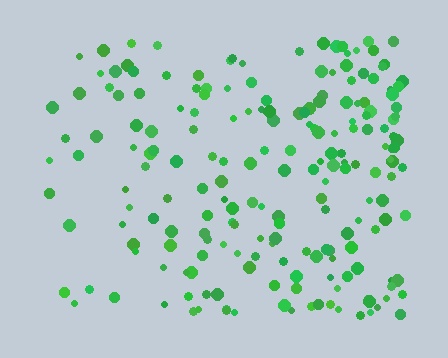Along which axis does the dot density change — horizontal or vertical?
Horizontal.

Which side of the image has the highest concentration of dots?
The right.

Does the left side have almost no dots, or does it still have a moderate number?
Still a moderate number, just noticeably fewer than the right.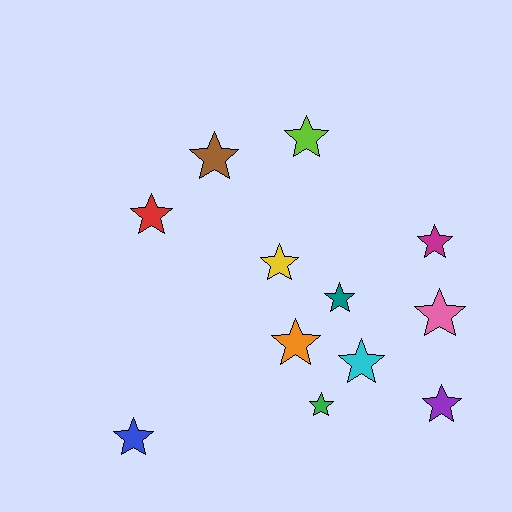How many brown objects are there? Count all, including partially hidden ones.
There is 1 brown object.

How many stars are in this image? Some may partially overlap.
There are 12 stars.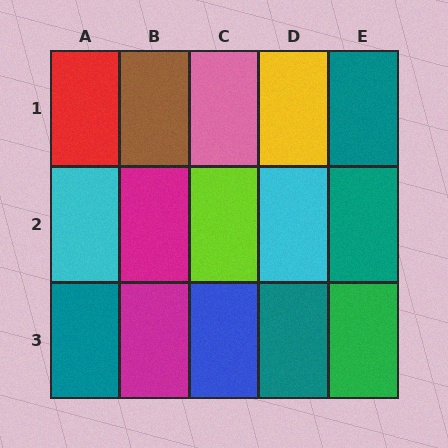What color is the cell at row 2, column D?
Cyan.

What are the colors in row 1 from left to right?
Red, brown, pink, yellow, teal.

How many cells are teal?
4 cells are teal.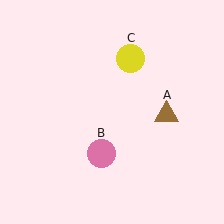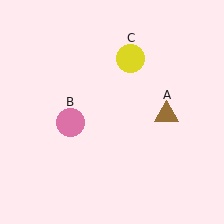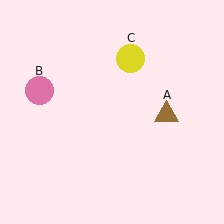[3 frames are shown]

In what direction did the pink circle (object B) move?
The pink circle (object B) moved up and to the left.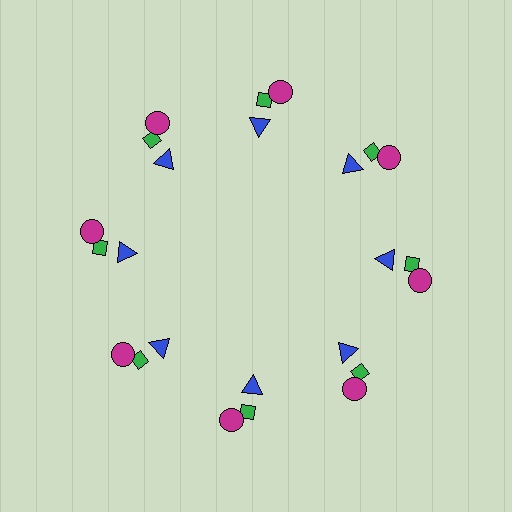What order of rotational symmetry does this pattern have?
This pattern has 8-fold rotational symmetry.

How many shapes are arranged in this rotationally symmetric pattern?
There are 24 shapes, arranged in 8 groups of 3.